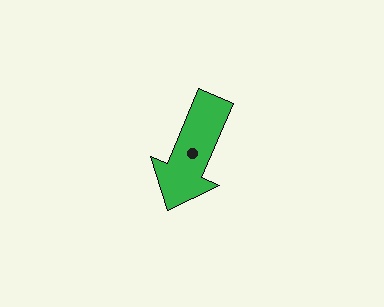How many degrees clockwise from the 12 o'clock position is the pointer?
Approximately 203 degrees.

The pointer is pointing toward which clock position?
Roughly 7 o'clock.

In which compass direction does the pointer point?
Southwest.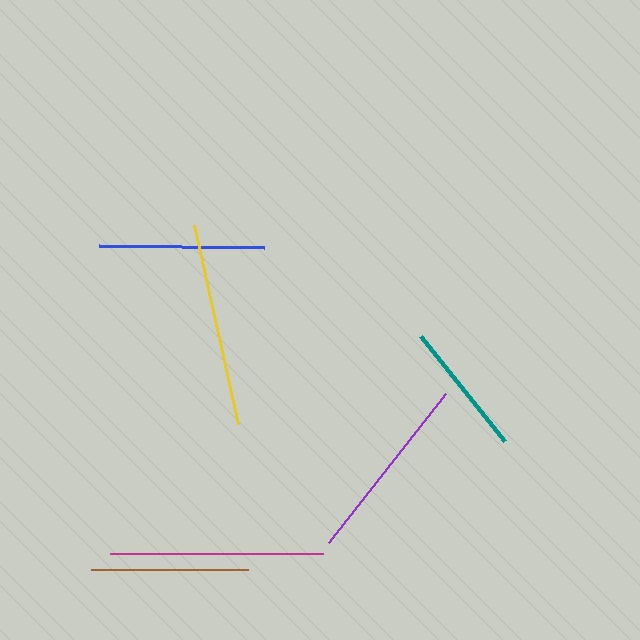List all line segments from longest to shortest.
From longest to shortest: magenta, yellow, purple, blue, brown, teal.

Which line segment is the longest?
The magenta line is the longest at approximately 213 pixels.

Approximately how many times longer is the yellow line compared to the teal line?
The yellow line is approximately 1.5 times the length of the teal line.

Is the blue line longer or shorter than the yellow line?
The yellow line is longer than the blue line.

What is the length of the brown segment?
The brown segment is approximately 157 pixels long.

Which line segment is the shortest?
The teal line is the shortest at approximately 135 pixels.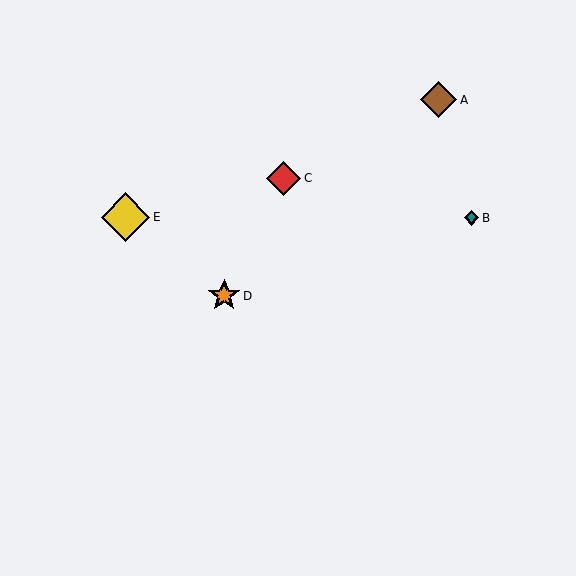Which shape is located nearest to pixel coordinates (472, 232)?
The teal diamond (labeled B) at (472, 218) is nearest to that location.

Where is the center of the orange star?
The center of the orange star is at (224, 296).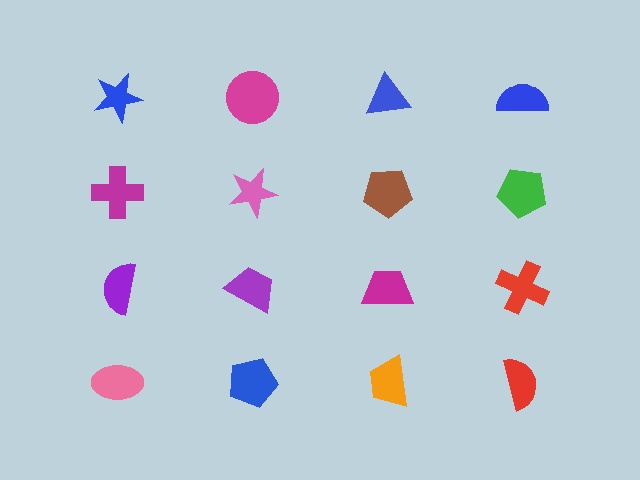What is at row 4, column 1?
A pink ellipse.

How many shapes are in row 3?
4 shapes.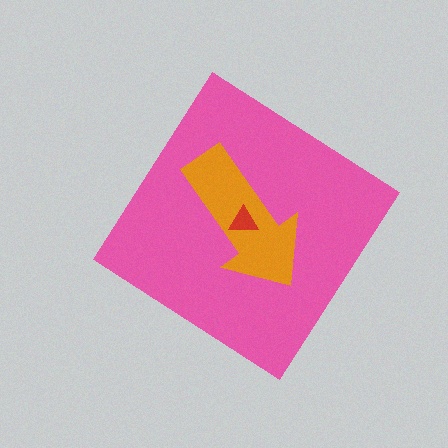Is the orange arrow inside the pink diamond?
Yes.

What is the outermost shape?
The pink diamond.